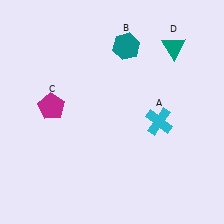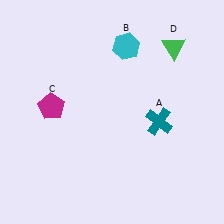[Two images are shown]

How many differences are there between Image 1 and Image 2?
There are 3 differences between the two images.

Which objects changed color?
A changed from cyan to teal. B changed from teal to cyan. D changed from teal to green.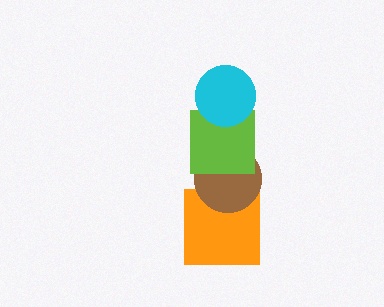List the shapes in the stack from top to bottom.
From top to bottom: the cyan circle, the lime square, the brown circle, the orange square.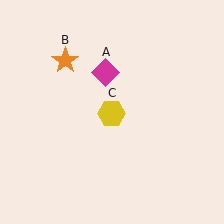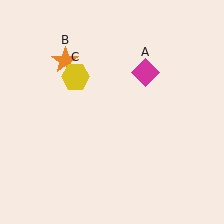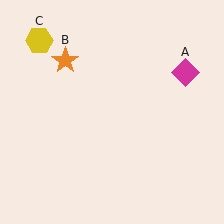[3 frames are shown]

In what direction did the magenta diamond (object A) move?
The magenta diamond (object A) moved right.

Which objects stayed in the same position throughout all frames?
Orange star (object B) remained stationary.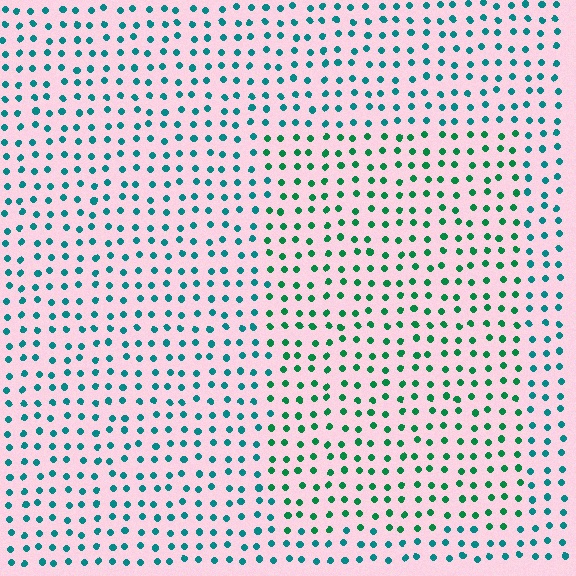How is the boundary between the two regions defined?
The boundary is defined purely by a slight shift in hue (about 32 degrees). Spacing, size, and orientation are identical on both sides.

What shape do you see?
I see a rectangle.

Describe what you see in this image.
The image is filled with small teal elements in a uniform arrangement. A rectangle-shaped region is visible where the elements are tinted to a slightly different hue, forming a subtle color boundary.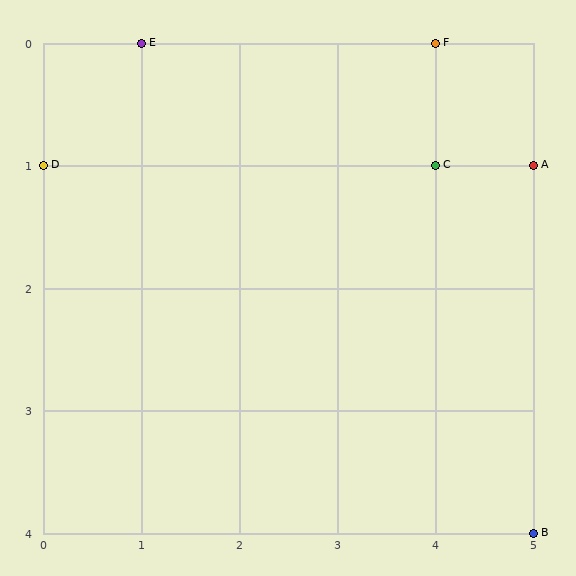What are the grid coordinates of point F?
Point F is at grid coordinates (4, 0).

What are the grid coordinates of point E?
Point E is at grid coordinates (1, 0).